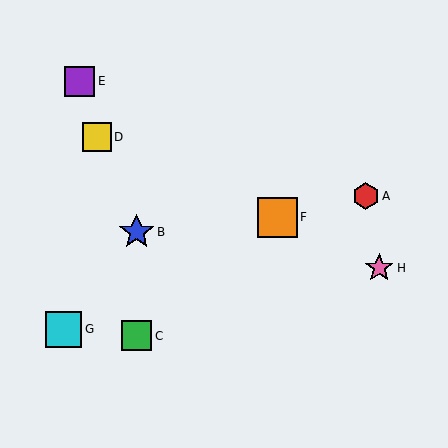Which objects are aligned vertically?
Objects B, C are aligned vertically.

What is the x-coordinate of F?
Object F is at x≈277.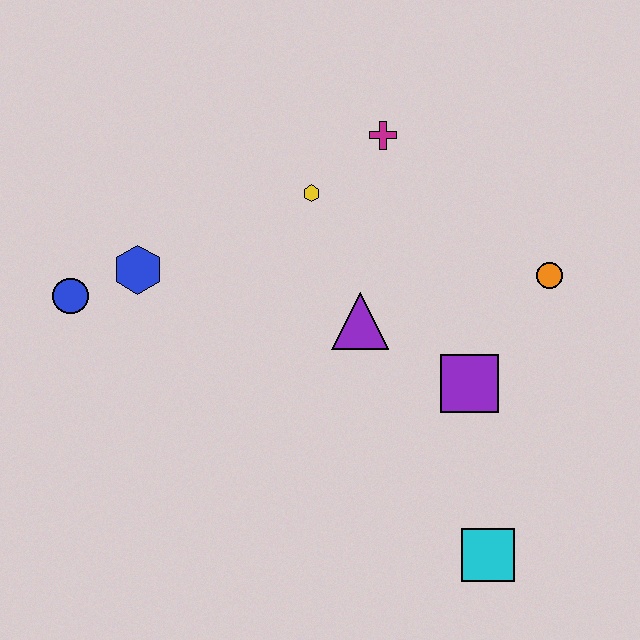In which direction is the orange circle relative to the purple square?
The orange circle is above the purple square.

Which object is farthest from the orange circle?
The blue circle is farthest from the orange circle.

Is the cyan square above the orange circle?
No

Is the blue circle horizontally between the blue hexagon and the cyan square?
No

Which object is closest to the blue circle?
The blue hexagon is closest to the blue circle.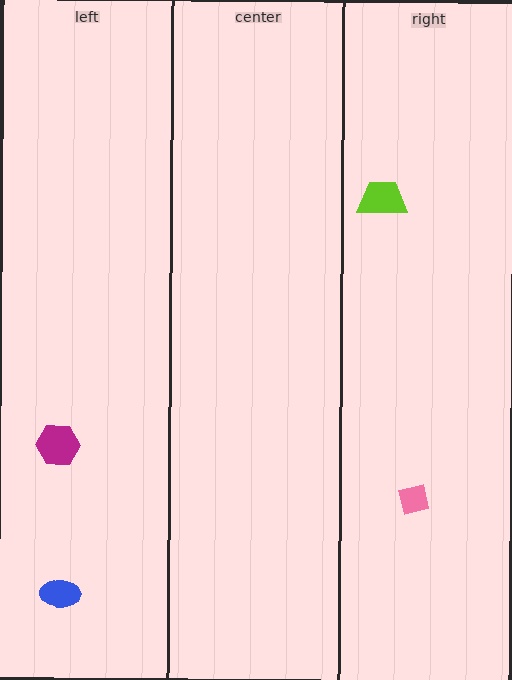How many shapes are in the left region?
2.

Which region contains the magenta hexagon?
The left region.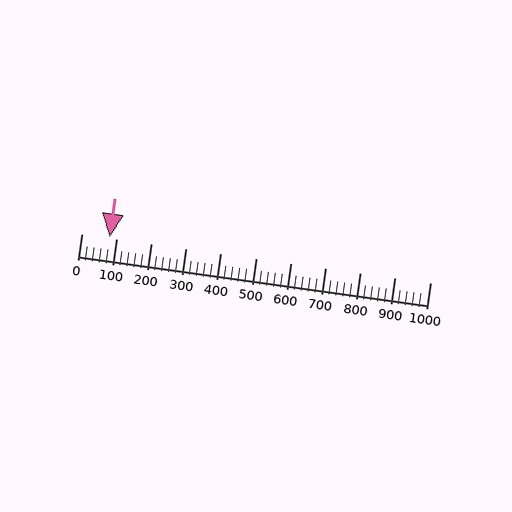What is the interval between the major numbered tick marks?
The major tick marks are spaced 100 units apart.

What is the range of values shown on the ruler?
The ruler shows values from 0 to 1000.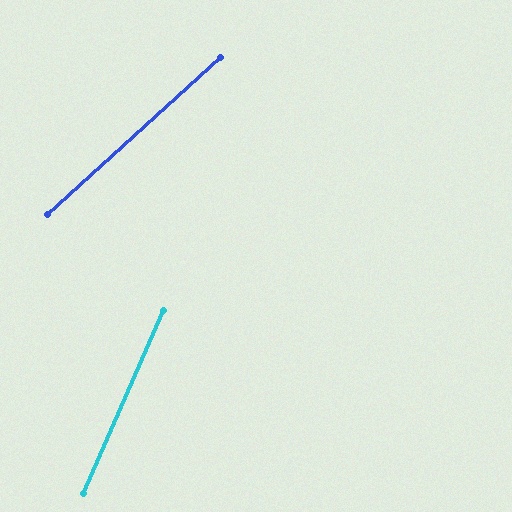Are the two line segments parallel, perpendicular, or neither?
Neither parallel nor perpendicular — they differ by about 24°.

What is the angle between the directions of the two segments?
Approximately 24 degrees.